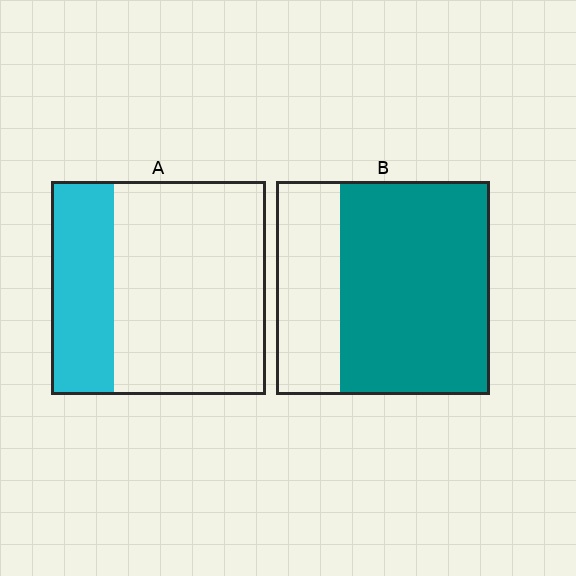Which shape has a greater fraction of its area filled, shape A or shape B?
Shape B.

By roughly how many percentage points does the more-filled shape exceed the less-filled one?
By roughly 40 percentage points (B over A).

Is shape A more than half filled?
No.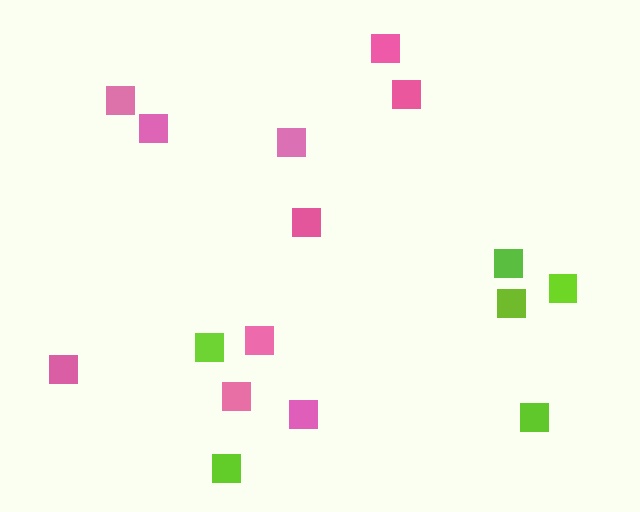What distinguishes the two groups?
There are 2 groups: one group of lime squares (6) and one group of pink squares (10).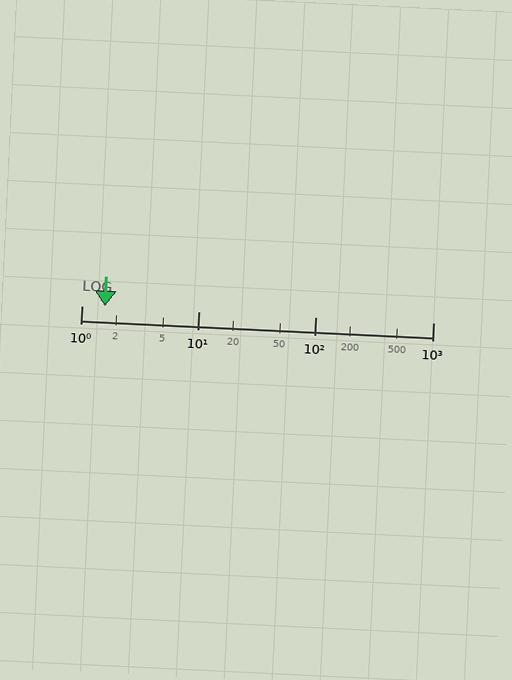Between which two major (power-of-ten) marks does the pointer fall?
The pointer is between 1 and 10.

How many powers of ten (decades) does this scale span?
The scale spans 3 decades, from 1 to 1000.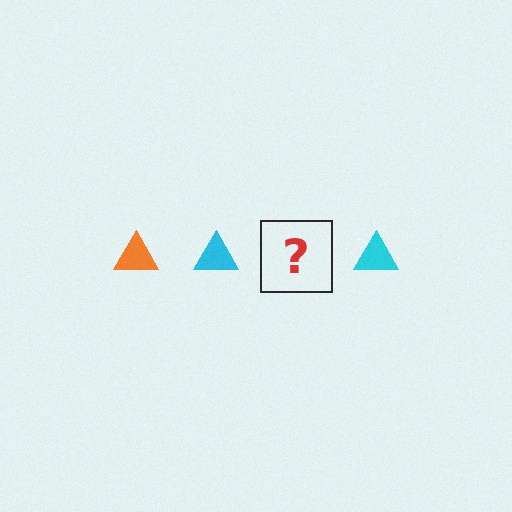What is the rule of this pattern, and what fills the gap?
The rule is that the pattern cycles through orange, cyan triangles. The gap should be filled with an orange triangle.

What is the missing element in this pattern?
The missing element is an orange triangle.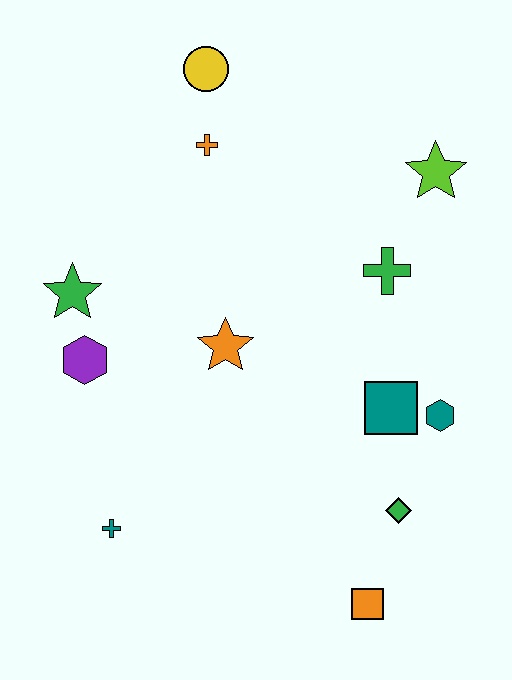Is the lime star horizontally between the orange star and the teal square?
No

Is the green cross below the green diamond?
No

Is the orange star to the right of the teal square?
No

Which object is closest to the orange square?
The green diamond is closest to the orange square.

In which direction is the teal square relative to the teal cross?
The teal square is to the right of the teal cross.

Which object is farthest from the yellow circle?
The orange square is farthest from the yellow circle.